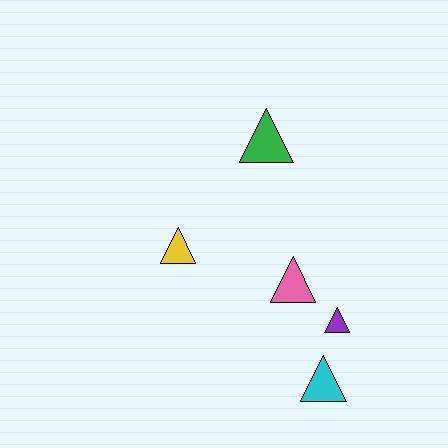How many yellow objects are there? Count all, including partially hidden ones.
There is 1 yellow object.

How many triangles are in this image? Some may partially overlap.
There are 5 triangles.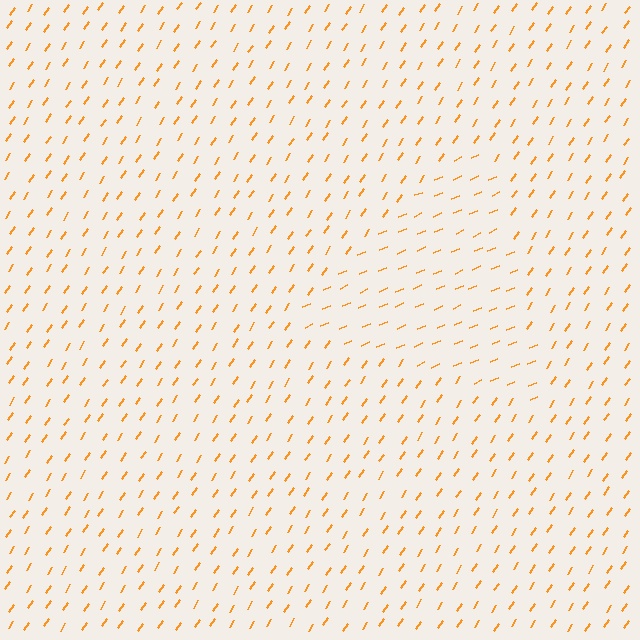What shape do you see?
I see a triangle.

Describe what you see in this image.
The image is filled with small orange line segments. A triangle region in the image has lines oriented differently from the surrounding lines, creating a visible texture boundary.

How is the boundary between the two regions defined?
The boundary is defined purely by a change in line orientation (approximately 34 degrees difference). All lines are the same color and thickness.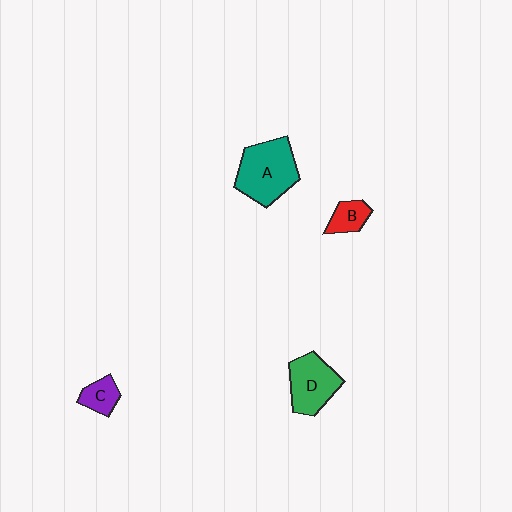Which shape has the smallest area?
Shape B (red).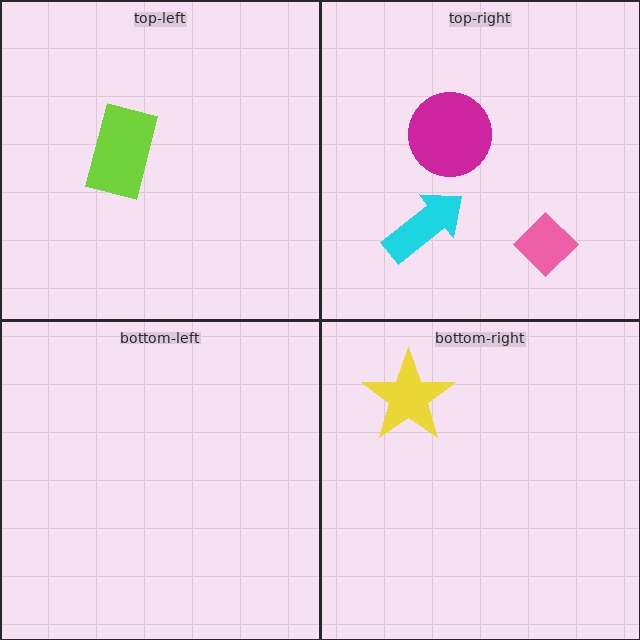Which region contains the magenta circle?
The top-right region.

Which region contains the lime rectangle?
The top-left region.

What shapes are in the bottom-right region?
The yellow star.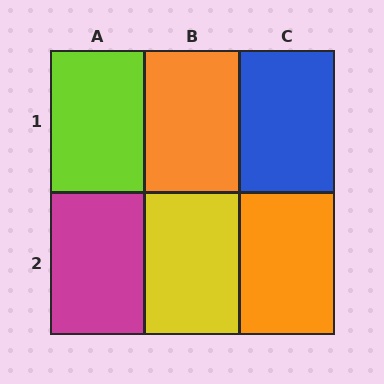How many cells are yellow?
1 cell is yellow.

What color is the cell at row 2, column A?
Magenta.